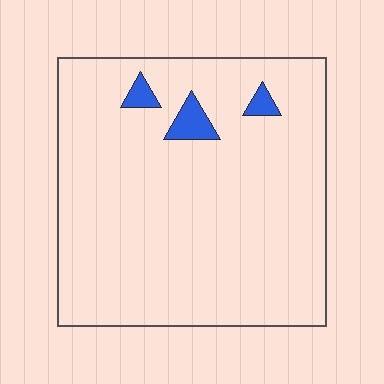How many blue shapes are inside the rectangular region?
3.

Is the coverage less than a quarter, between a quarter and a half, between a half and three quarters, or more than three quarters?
Less than a quarter.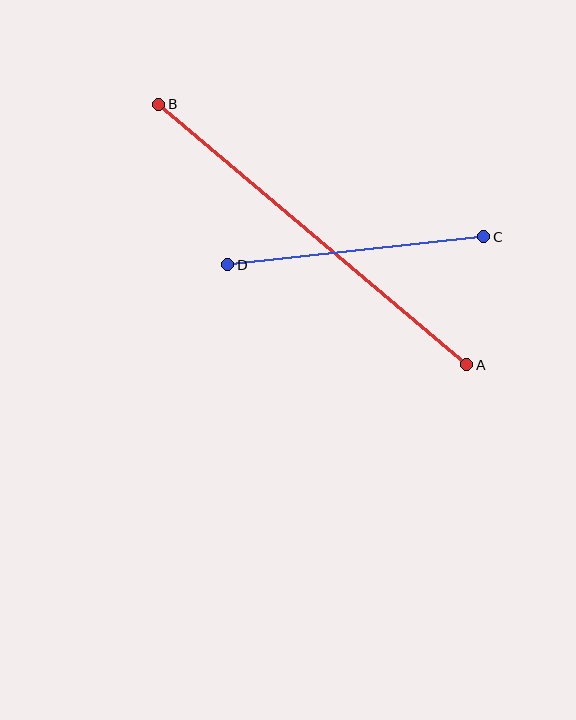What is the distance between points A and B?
The distance is approximately 403 pixels.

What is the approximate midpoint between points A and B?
The midpoint is at approximately (313, 234) pixels.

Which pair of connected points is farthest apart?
Points A and B are farthest apart.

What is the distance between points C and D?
The distance is approximately 258 pixels.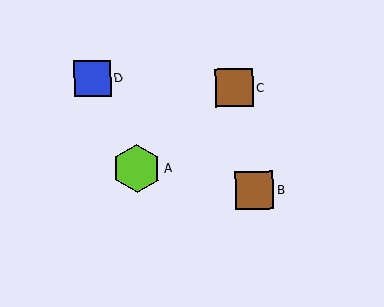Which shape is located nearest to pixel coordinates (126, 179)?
The lime hexagon (labeled A) at (137, 169) is nearest to that location.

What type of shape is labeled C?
Shape C is a brown square.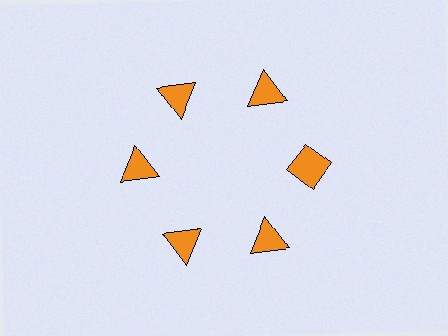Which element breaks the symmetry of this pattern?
The orange diamond at roughly the 3 o'clock position breaks the symmetry. All other shapes are orange triangles.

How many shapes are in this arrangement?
There are 6 shapes arranged in a ring pattern.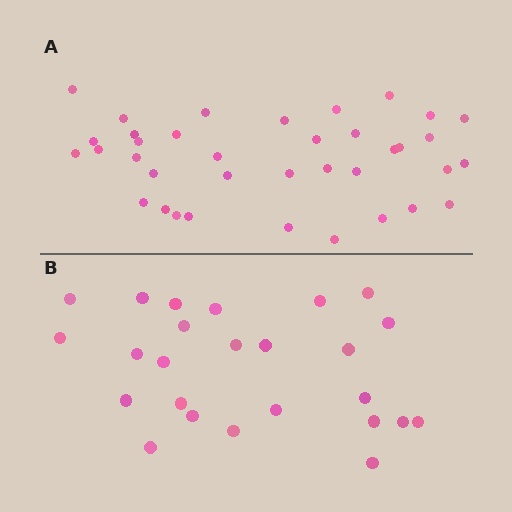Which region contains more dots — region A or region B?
Region A (the top region) has more dots.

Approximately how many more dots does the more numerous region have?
Region A has roughly 12 or so more dots than region B.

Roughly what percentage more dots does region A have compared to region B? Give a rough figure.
About 50% more.